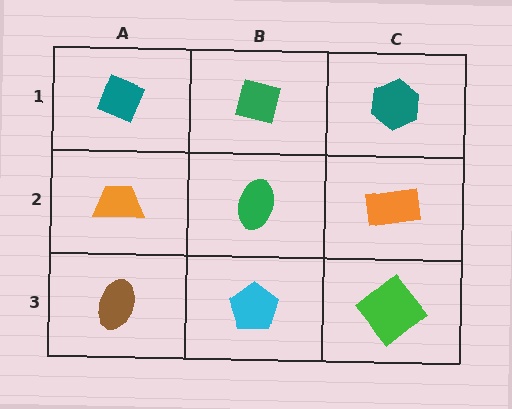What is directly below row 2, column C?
A green diamond.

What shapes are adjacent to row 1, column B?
A green ellipse (row 2, column B), a teal diamond (row 1, column A), a teal hexagon (row 1, column C).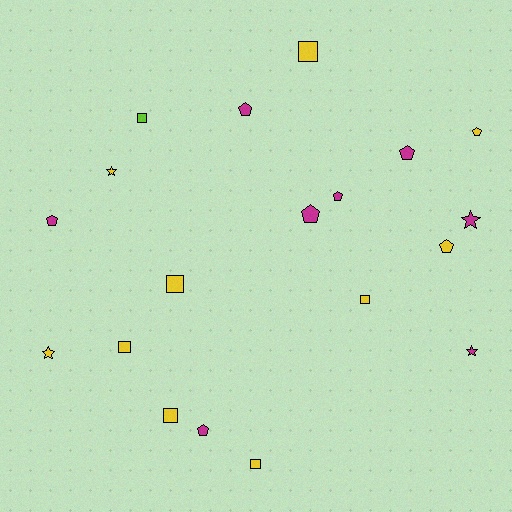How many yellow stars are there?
There are 2 yellow stars.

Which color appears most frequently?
Yellow, with 10 objects.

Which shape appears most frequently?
Pentagon, with 8 objects.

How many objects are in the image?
There are 19 objects.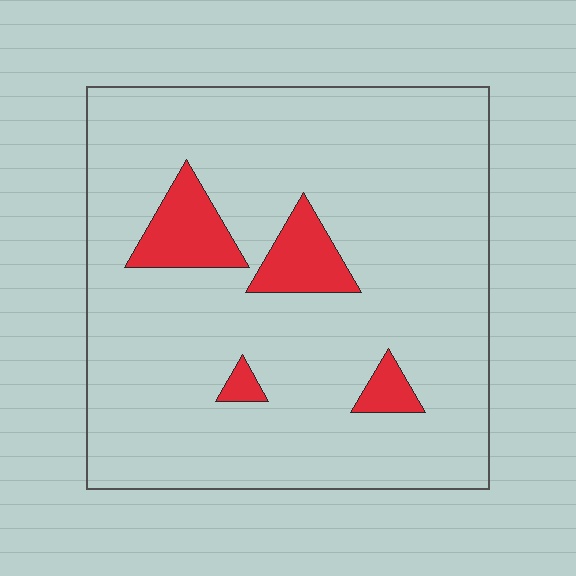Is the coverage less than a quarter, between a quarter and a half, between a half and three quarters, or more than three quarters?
Less than a quarter.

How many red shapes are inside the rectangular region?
4.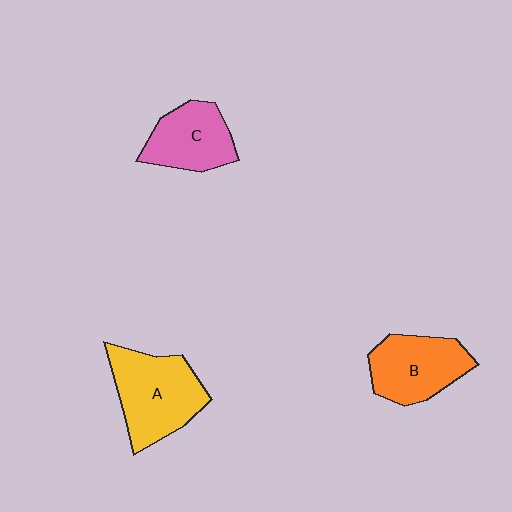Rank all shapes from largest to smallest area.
From largest to smallest: A (yellow), B (orange), C (pink).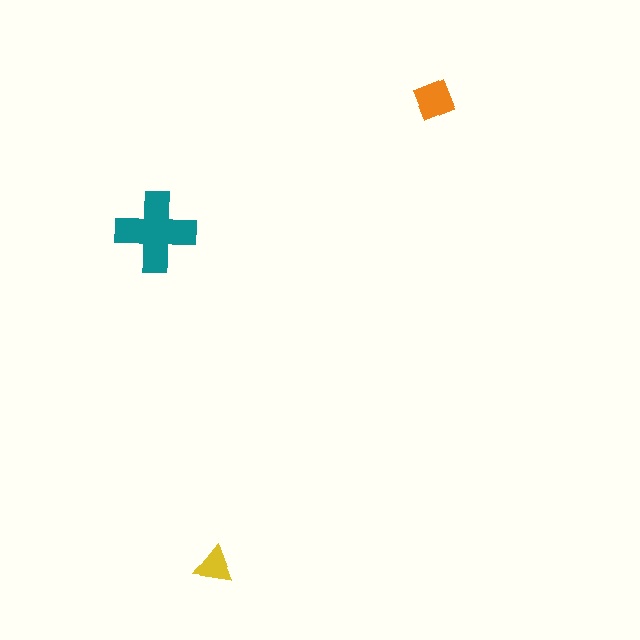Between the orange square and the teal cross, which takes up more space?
The teal cross.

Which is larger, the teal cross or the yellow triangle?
The teal cross.